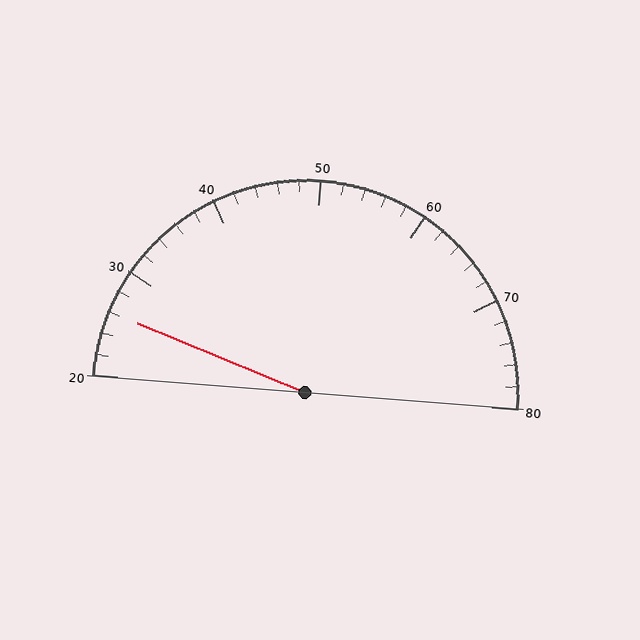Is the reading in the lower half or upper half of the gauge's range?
The reading is in the lower half of the range (20 to 80).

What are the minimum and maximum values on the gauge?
The gauge ranges from 20 to 80.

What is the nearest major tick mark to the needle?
The nearest major tick mark is 30.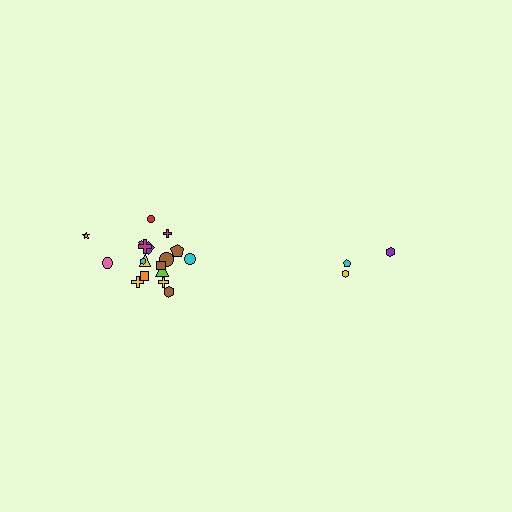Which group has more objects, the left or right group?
The left group.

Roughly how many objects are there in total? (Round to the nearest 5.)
Roughly 20 objects in total.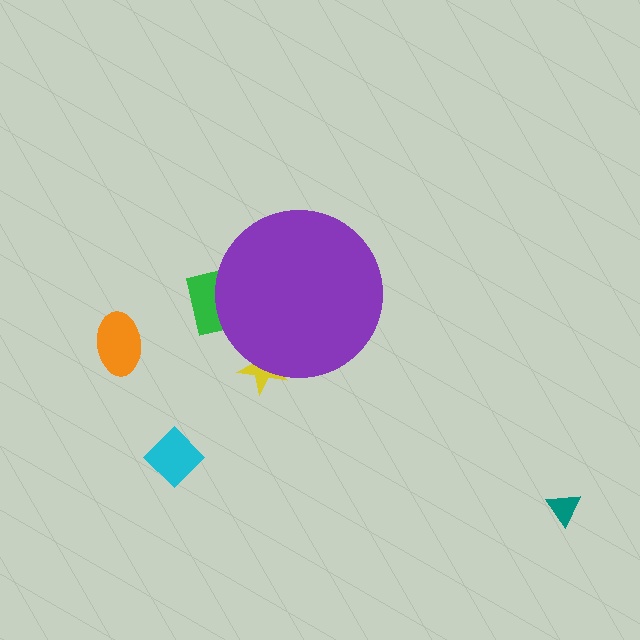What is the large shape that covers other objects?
A purple circle.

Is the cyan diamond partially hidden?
No, the cyan diamond is fully visible.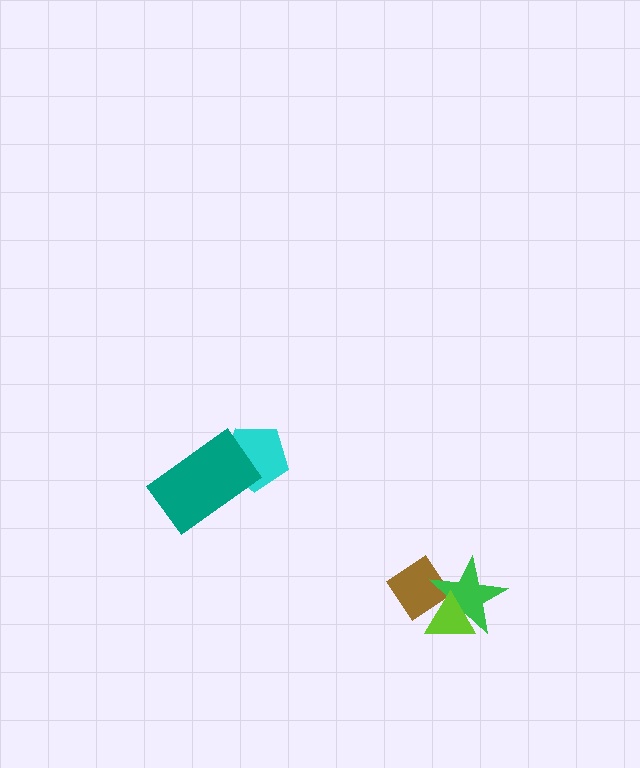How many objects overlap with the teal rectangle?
1 object overlaps with the teal rectangle.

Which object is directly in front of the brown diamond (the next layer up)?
The green star is directly in front of the brown diamond.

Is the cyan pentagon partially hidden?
Yes, it is partially covered by another shape.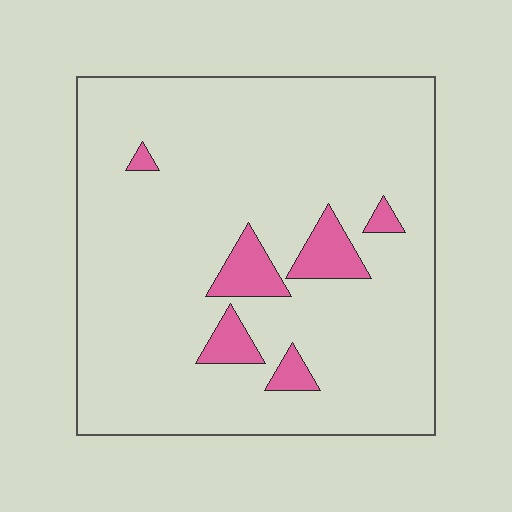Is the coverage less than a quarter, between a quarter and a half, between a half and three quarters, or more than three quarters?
Less than a quarter.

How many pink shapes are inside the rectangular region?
6.